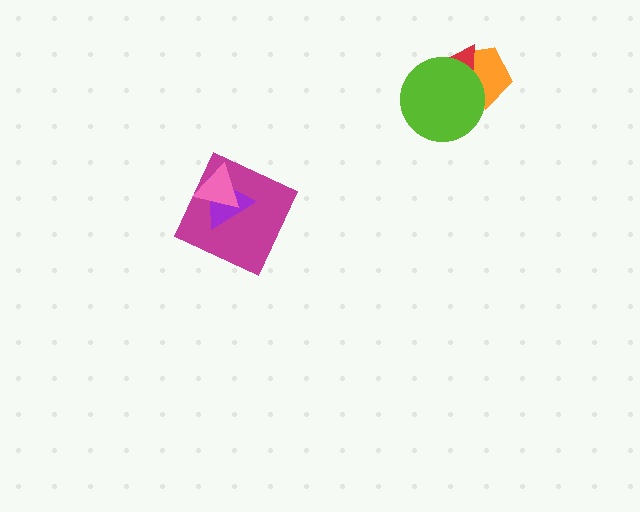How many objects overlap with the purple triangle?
2 objects overlap with the purple triangle.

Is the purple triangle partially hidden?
Yes, it is partially covered by another shape.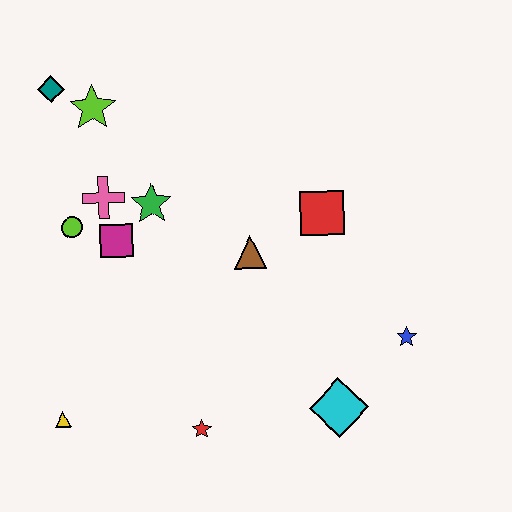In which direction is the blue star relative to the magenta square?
The blue star is to the right of the magenta square.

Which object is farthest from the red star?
The teal diamond is farthest from the red star.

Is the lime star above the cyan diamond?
Yes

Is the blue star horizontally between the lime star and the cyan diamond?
No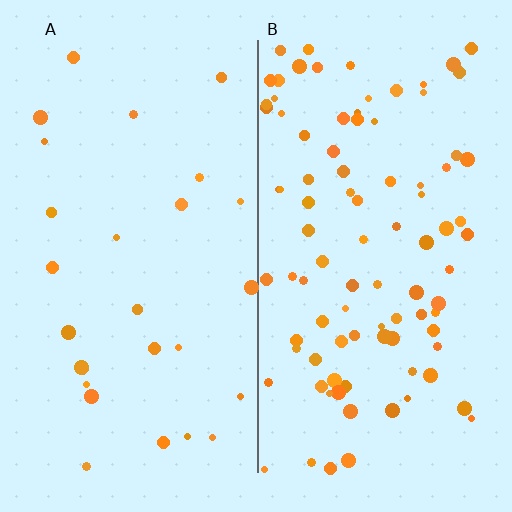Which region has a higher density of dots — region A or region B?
B (the right).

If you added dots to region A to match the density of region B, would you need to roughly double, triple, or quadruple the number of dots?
Approximately triple.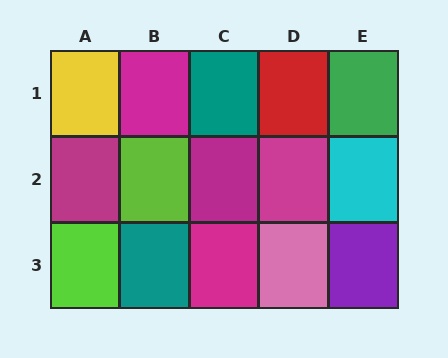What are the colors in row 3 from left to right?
Lime, teal, magenta, pink, purple.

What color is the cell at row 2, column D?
Magenta.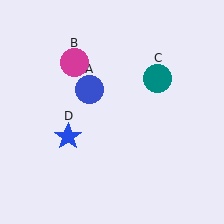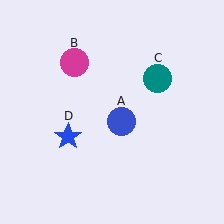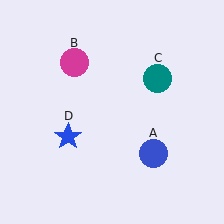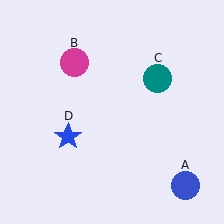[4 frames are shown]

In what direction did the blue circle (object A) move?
The blue circle (object A) moved down and to the right.